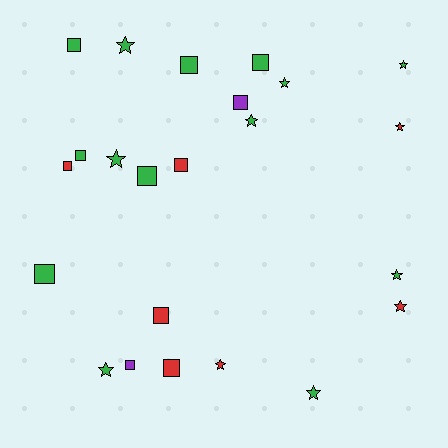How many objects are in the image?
There are 23 objects.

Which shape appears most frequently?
Square, with 12 objects.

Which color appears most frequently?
Green, with 14 objects.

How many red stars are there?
There are 3 red stars.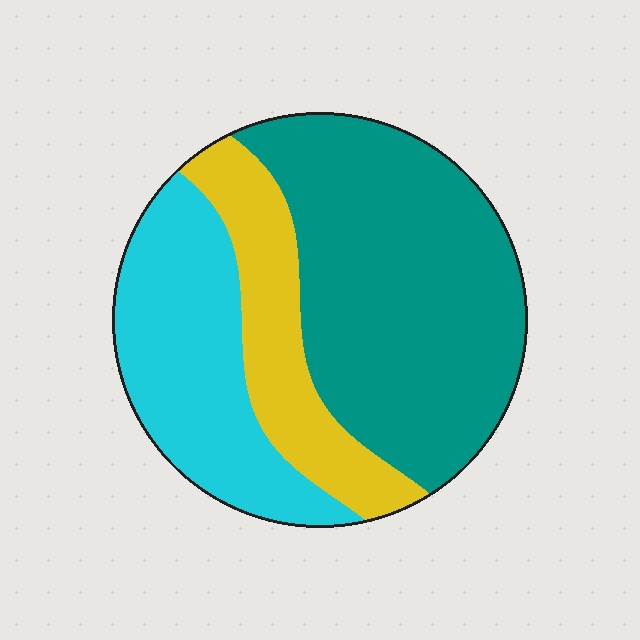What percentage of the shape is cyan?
Cyan takes up between a quarter and a half of the shape.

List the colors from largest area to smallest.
From largest to smallest: teal, cyan, yellow.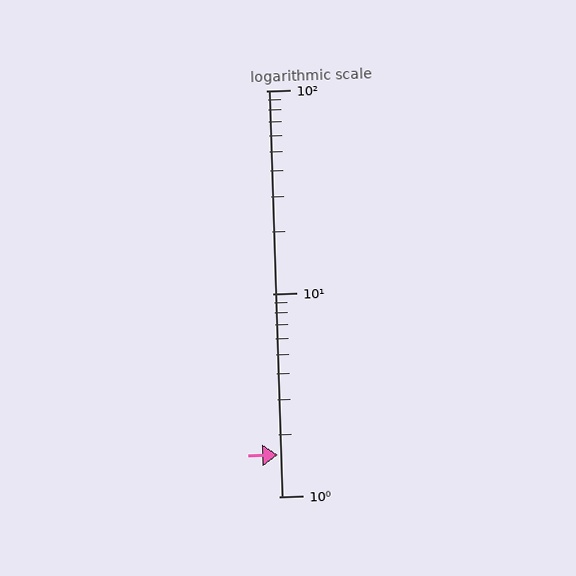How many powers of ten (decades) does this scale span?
The scale spans 2 decades, from 1 to 100.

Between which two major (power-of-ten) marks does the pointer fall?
The pointer is between 1 and 10.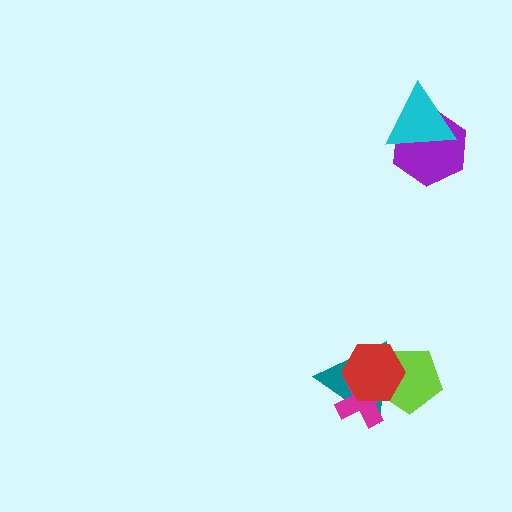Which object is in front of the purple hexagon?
The cyan triangle is in front of the purple hexagon.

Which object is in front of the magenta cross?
The red hexagon is in front of the magenta cross.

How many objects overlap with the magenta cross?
3 objects overlap with the magenta cross.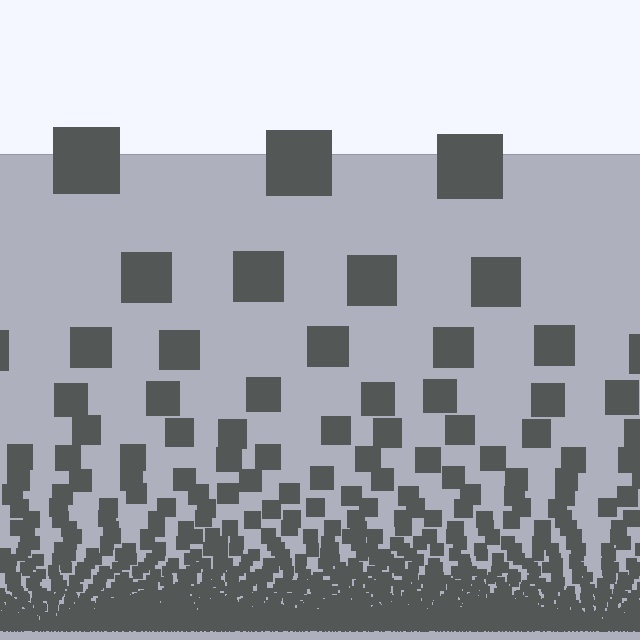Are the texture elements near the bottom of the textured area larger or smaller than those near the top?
Smaller. The gradient is inverted — elements near the bottom are smaller and denser.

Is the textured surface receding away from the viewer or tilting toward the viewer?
The surface appears to tilt toward the viewer. Texture elements get larger and sparser toward the top.